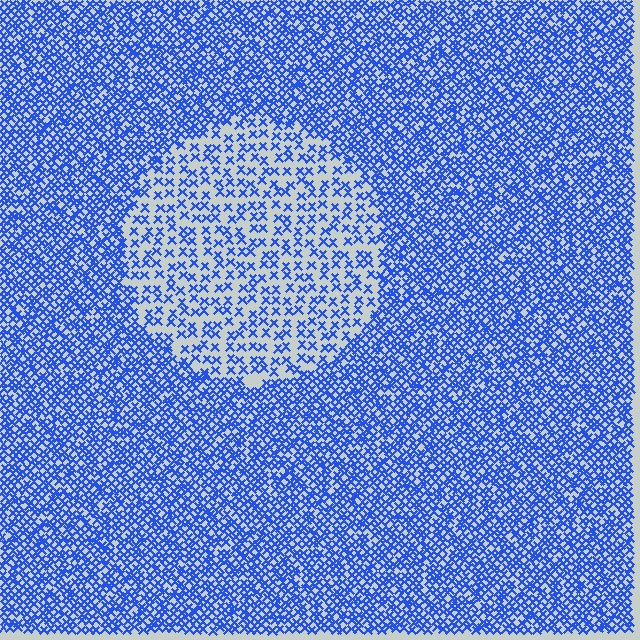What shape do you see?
I see a circle.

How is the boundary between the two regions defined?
The boundary is defined by a change in element density (approximately 2.3x ratio). All elements are the same color, size, and shape.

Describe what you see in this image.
The image contains small blue elements arranged at two different densities. A circle-shaped region is visible where the elements are less densely packed than the surrounding area.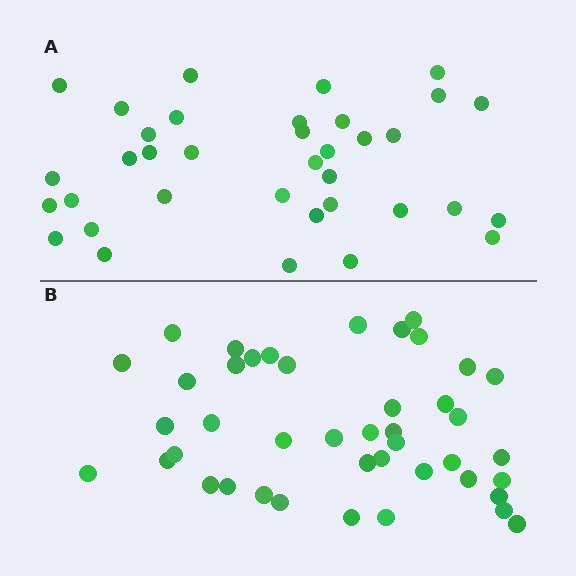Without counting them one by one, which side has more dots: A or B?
Region B (the bottom region) has more dots.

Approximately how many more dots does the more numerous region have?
Region B has roughly 8 or so more dots than region A.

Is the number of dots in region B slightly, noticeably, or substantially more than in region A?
Region B has only slightly more — the two regions are fairly close. The ratio is roughly 1.2 to 1.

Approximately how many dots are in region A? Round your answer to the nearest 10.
About 40 dots. (The exact count is 36, which rounds to 40.)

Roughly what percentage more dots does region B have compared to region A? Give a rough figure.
About 20% more.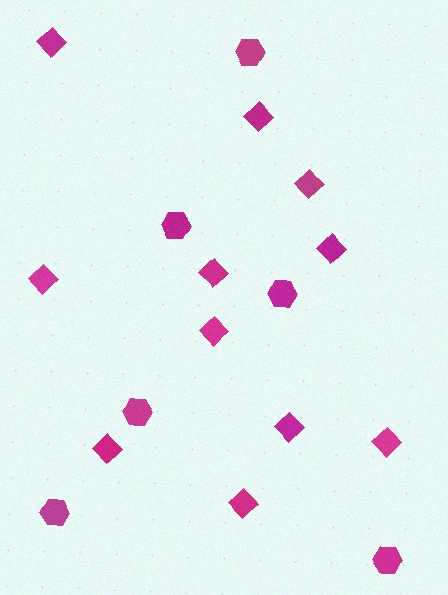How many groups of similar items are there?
There are 2 groups: one group of hexagons (6) and one group of diamonds (11).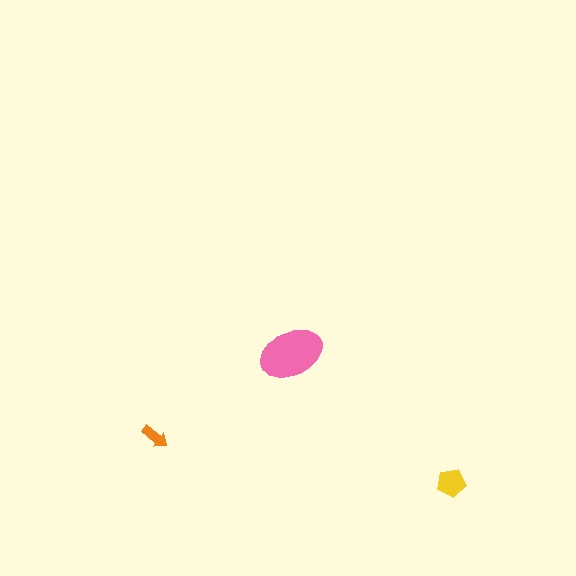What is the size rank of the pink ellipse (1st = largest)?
1st.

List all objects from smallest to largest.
The orange arrow, the yellow pentagon, the pink ellipse.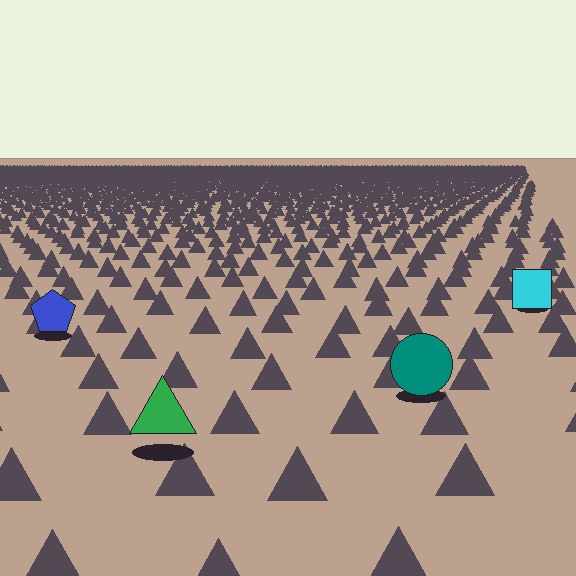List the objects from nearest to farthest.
From nearest to farthest: the green triangle, the teal circle, the blue pentagon, the cyan square.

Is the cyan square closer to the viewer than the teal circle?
No. The teal circle is closer — you can tell from the texture gradient: the ground texture is coarser near it.